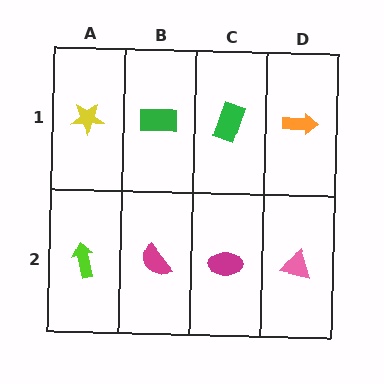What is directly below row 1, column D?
A pink triangle.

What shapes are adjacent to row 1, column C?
A magenta ellipse (row 2, column C), a green rectangle (row 1, column B), an orange arrow (row 1, column D).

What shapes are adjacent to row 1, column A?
A lime arrow (row 2, column A), a green rectangle (row 1, column B).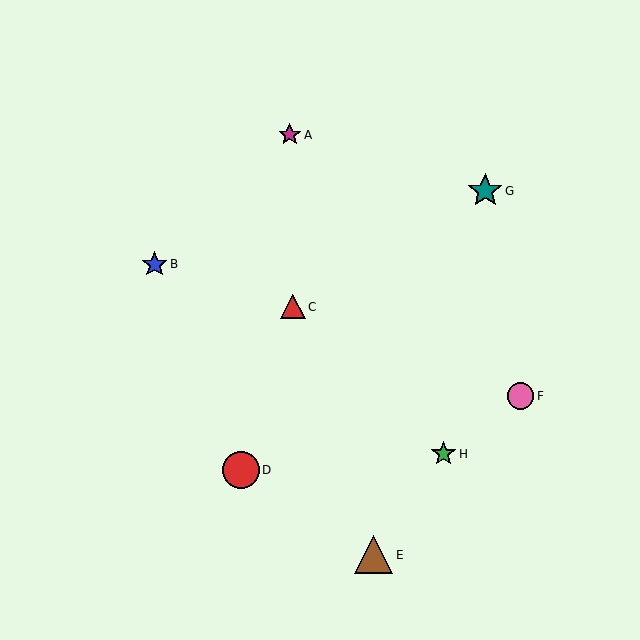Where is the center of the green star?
The center of the green star is at (444, 454).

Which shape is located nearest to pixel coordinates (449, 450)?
The green star (labeled H) at (444, 454) is nearest to that location.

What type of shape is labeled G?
Shape G is a teal star.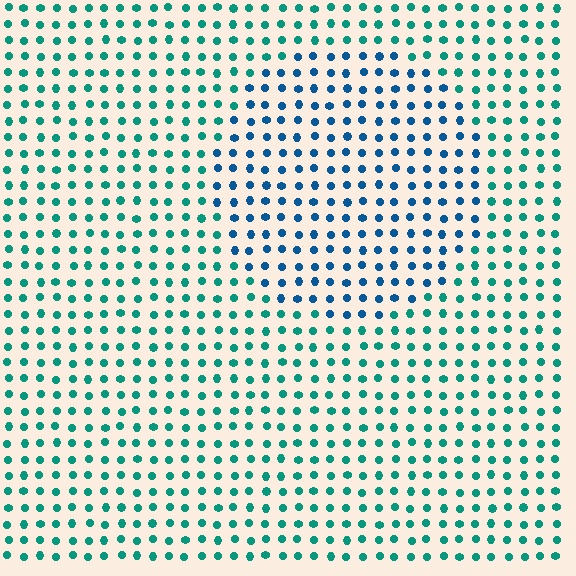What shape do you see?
I see a circle.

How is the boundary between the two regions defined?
The boundary is defined purely by a slight shift in hue (about 37 degrees). Spacing, size, and orientation are identical on both sides.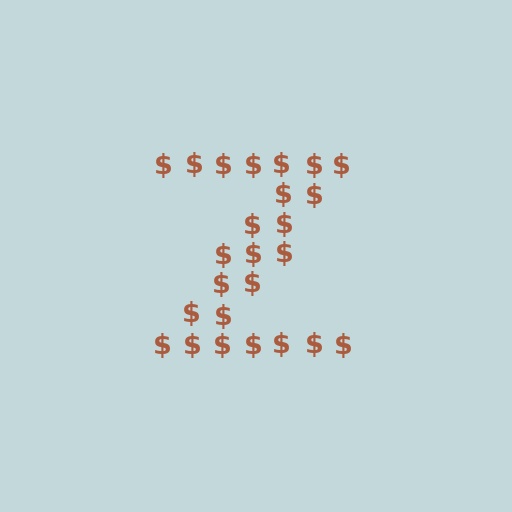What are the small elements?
The small elements are dollar signs.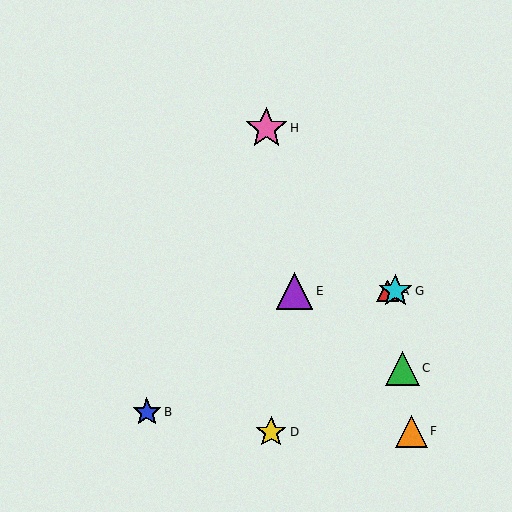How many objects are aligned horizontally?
3 objects (A, E, G) are aligned horizontally.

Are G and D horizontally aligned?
No, G is at y≈291 and D is at y≈432.